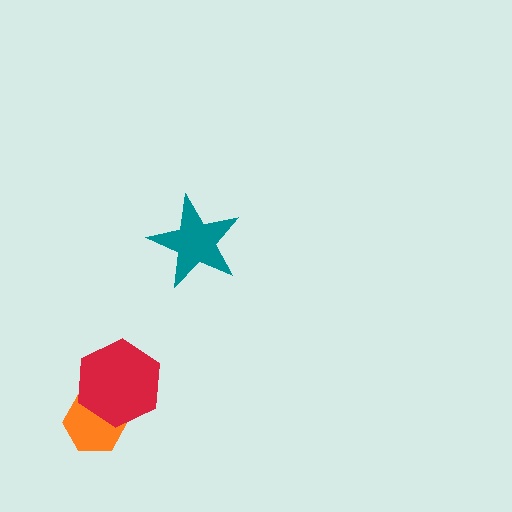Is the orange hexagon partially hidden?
Yes, it is partially covered by another shape.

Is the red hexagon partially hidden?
No, no other shape covers it.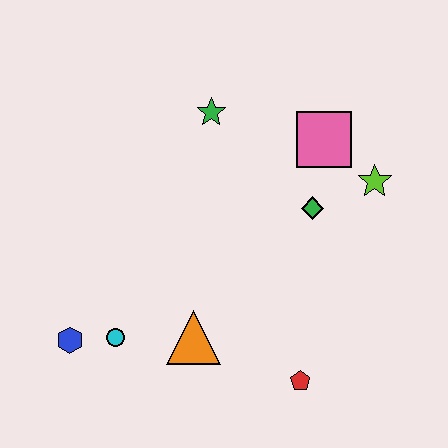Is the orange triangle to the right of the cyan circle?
Yes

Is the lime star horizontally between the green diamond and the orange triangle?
No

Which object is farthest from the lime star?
The blue hexagon is farthest from the lime star.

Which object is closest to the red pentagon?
The orange triangle is closest to the red pentagon.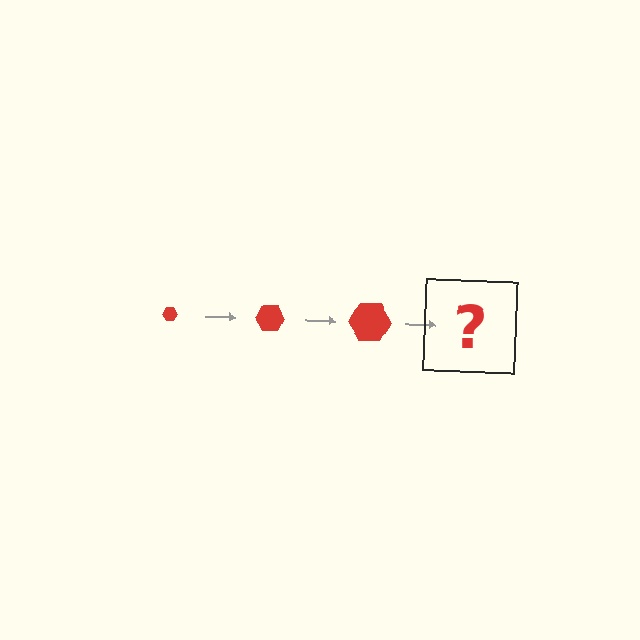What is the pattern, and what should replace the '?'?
The pattern is that the hexagon gets progressively larger each step. The '?' should be a red hexagon, larger than the previous one.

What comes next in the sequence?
The next element should be a red hexagon, larger than the previous one.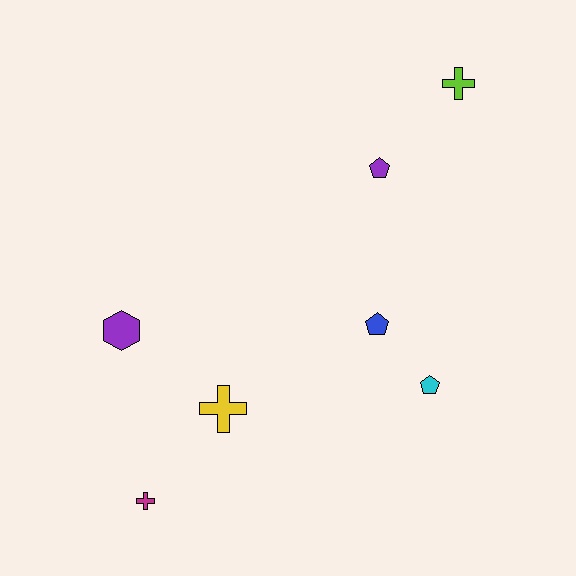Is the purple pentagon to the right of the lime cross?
No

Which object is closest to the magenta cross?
The yellow cross is closest to the magenta cross.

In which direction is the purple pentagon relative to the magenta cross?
The purple pentagon is above the magenta cross.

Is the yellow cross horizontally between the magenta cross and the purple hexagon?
No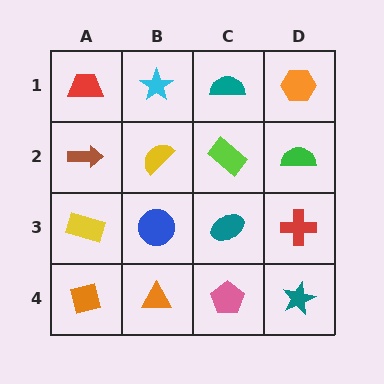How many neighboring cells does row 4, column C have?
3.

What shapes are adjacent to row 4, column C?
A teal ellipse (row 3, column C), an orange triangle (row 4, column B), a teal star (row 4, column D).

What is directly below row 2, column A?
A yellow rectangle.